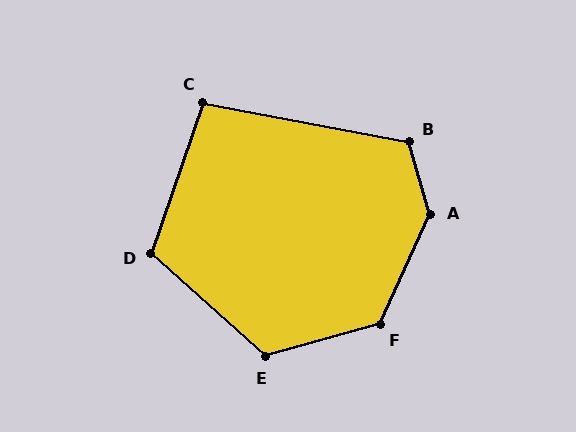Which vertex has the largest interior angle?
A, at approximately 140 degrees.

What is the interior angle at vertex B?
Approximately 117 degrees (obtuse).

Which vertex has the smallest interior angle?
C, at approximately 98 degrees.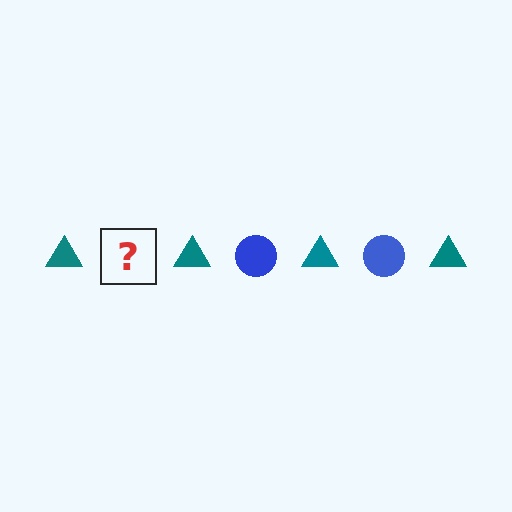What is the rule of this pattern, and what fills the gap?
The rule is that the pattern alternates between teal triangle and blue circle. The gap should be filled with a blue circle.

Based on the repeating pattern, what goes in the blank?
The blank should be a blue circle.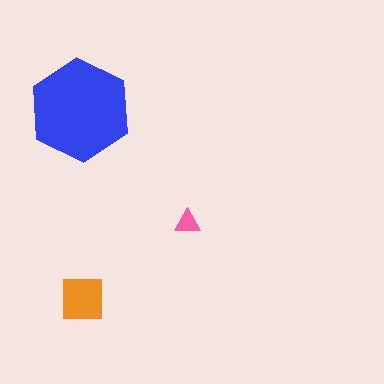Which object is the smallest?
The pink triangle.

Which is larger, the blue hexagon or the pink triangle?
The blue hexagon.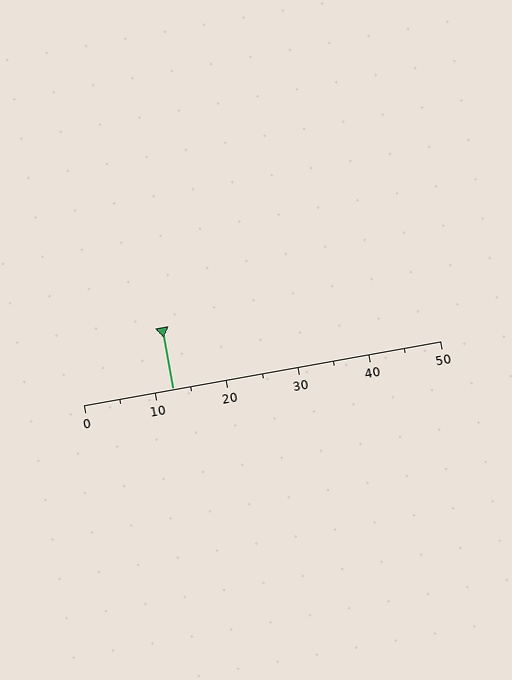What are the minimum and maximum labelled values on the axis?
The axis runs from 0 to 50.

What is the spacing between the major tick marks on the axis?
The major ticks are spaced 10 apart.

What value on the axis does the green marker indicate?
The marker indicates approximately 12.5.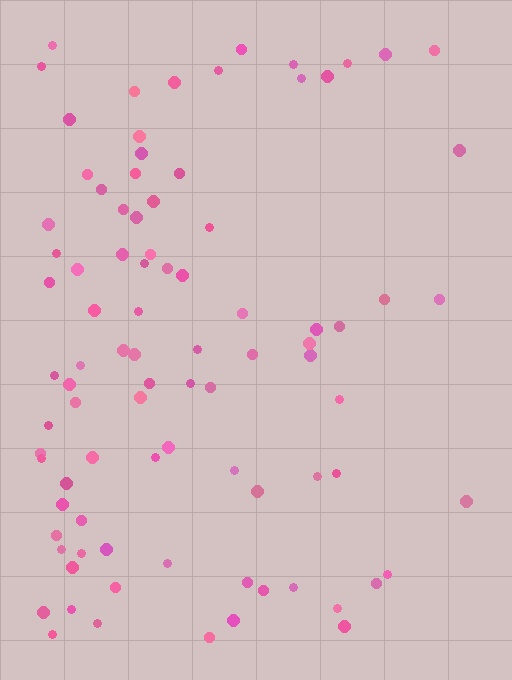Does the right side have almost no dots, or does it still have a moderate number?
Still a moderate number, just noticeably fewer than the left.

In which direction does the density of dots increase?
From right to left, with the left side densest.